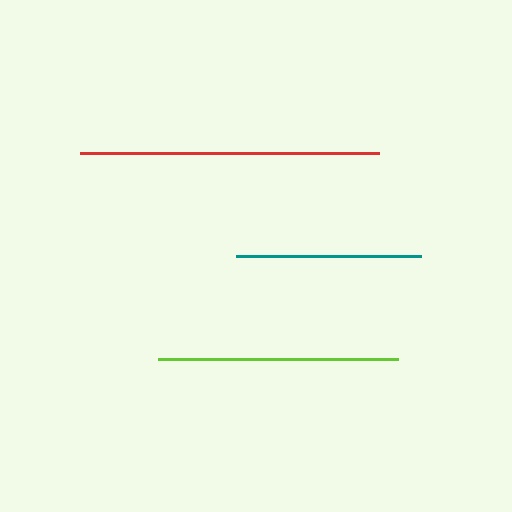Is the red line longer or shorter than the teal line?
The red line is longer than the teal line.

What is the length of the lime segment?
The lime segment is approximately 239 pixels long.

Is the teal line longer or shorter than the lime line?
The lime line is longer than the teal line.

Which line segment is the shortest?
The teal line is the shortest at approximately 185 pixels.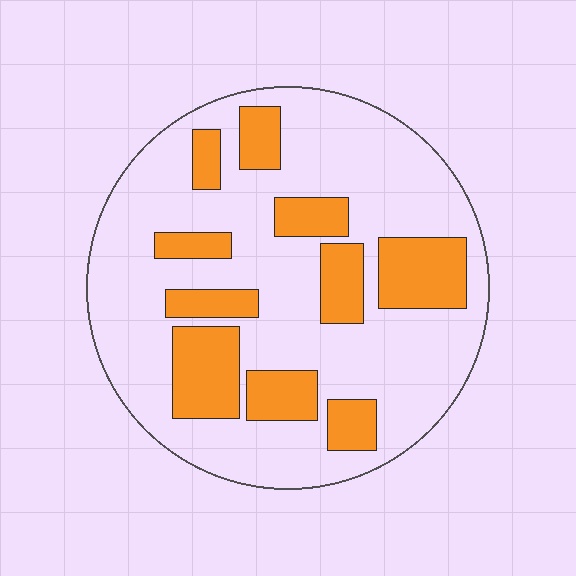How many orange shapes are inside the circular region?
10.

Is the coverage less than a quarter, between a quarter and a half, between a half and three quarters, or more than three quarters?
Between a quarter and a half.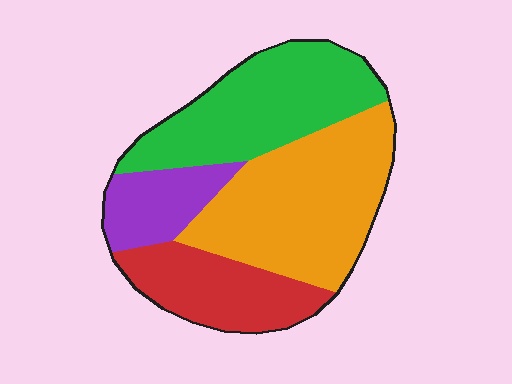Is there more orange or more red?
Orange.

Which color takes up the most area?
Orange, at roughly 35%.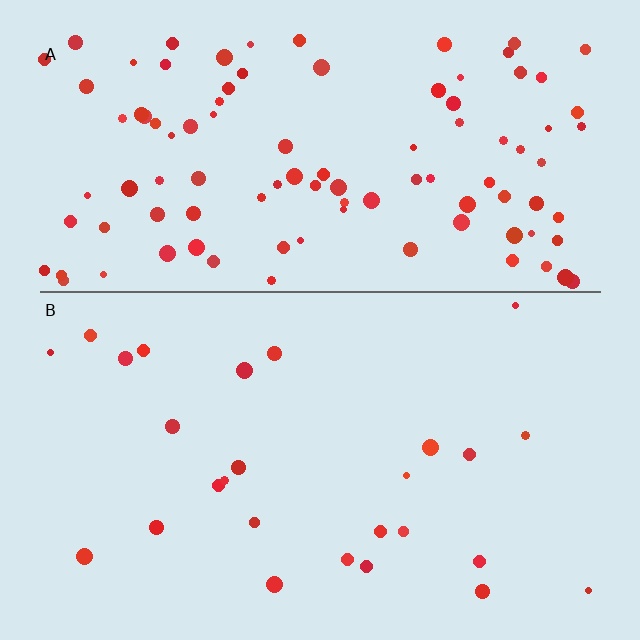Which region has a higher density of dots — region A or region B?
A (the top).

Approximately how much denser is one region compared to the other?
Approximately 3.8× — region A over region B.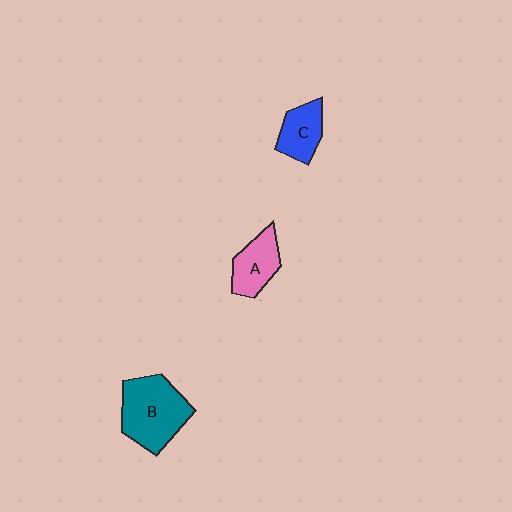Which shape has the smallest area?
Shape C (blue).